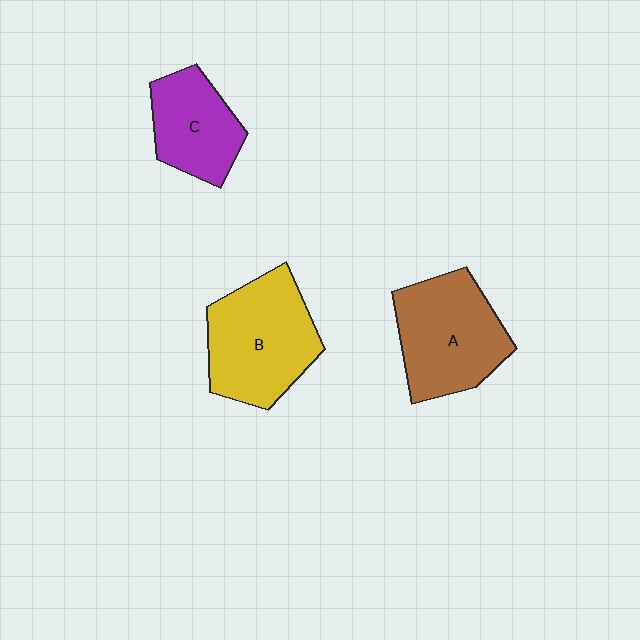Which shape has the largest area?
Shape B (yellow).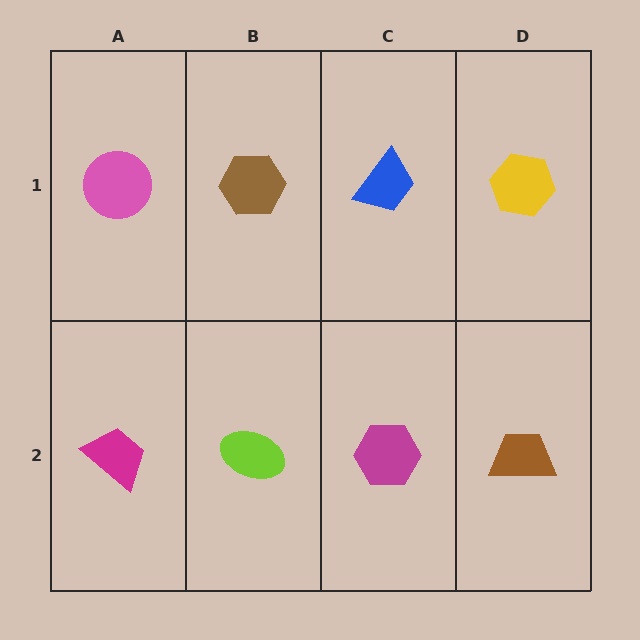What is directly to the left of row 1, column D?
A blue trapezoid.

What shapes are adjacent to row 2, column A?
A pink circle (row 1, column A), a lime ellipse (row 2, column B).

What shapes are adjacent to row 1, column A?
A magenta trapezoid (row 2, column A), a brown hexagon (row 1, column B).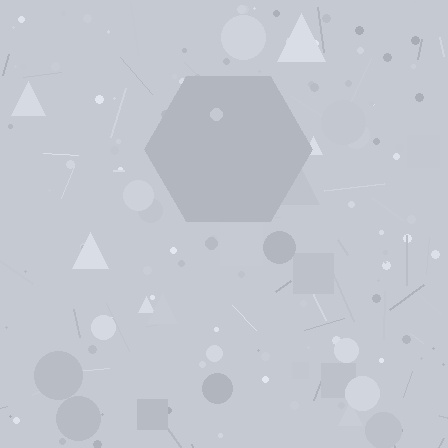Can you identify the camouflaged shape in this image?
The camouflaged shape is a hexagon.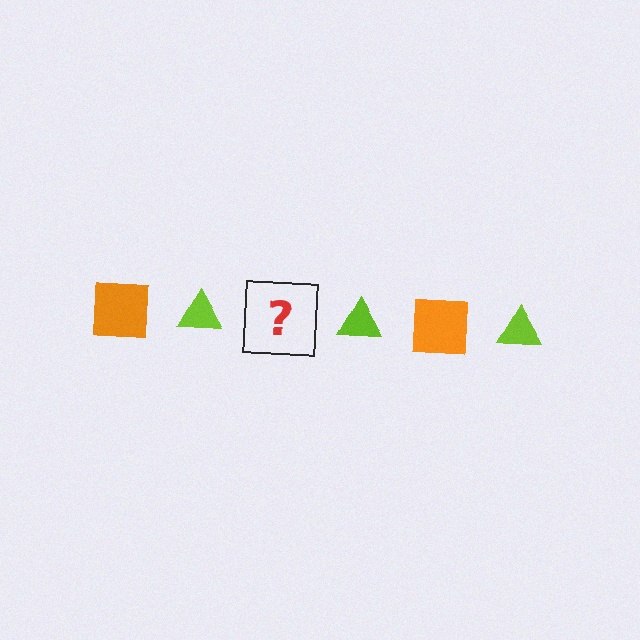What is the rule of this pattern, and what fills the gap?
The rule is that the pattern alternates between orange square and lime triangle. The gap should be filled with an orange square.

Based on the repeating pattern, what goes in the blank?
The blank should be an orange square.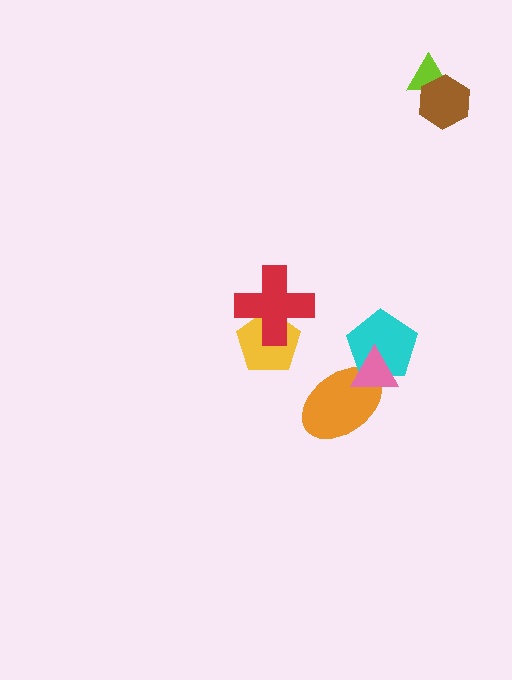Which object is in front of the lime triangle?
The brown hexagon is in front of the lime triangle.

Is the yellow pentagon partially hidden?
Yes, it is partially covered by another shape.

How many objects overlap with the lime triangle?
1 object overlaps with the lime triangle.